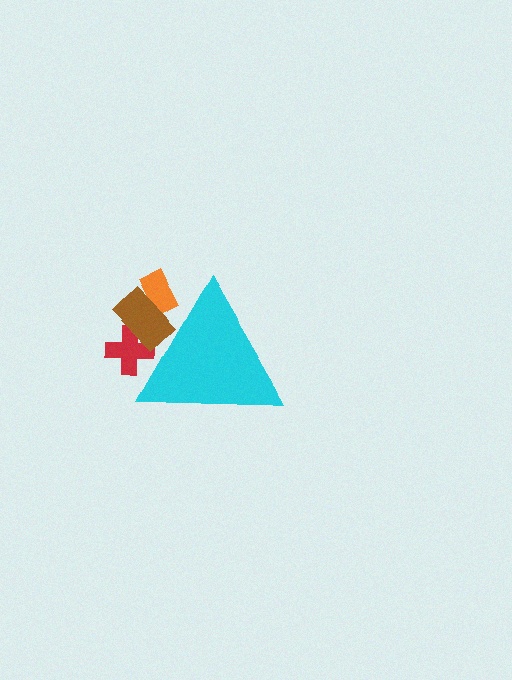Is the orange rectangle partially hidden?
Yes, the orange rectangle is partially hidden behind the cyan triangle.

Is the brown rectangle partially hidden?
Yes, the brown rectangle is partially hidden behind the cyan triangle.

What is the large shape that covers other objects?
A cyan triangle.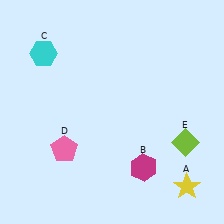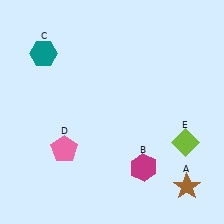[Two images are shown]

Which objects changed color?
A changed from yellow to brown. C changed from cyan to teal.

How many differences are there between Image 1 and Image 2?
There are 2 differences between the two images.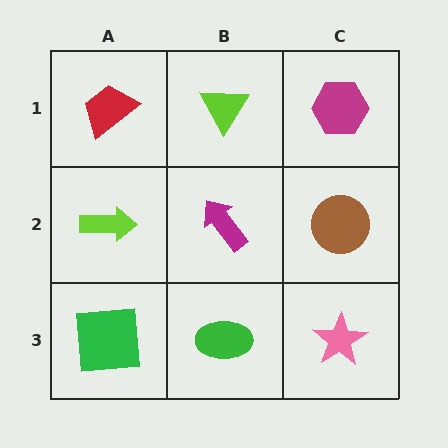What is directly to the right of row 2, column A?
A magenta arrow.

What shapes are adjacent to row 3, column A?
A lime arrow (row 2, column A), a green ellipse (row 3, column B).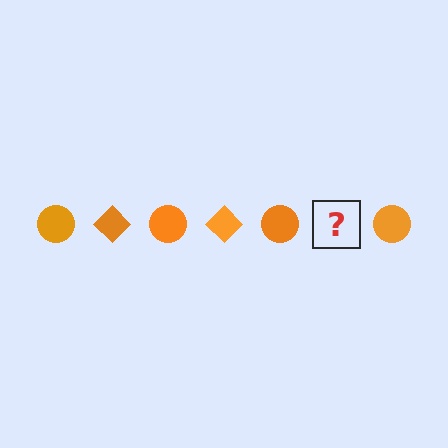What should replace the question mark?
The question mark should be replaced with an orange diamond.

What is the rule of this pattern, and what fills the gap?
The rule is that the pattern cycles through circle, diamond shapes in orange. The gap should be filled with an orange diamond.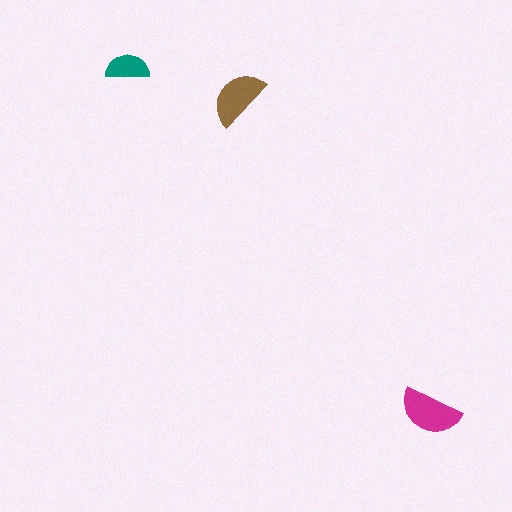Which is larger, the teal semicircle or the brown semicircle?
The brown one.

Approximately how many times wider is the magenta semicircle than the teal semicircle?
About 1.5 times wider.